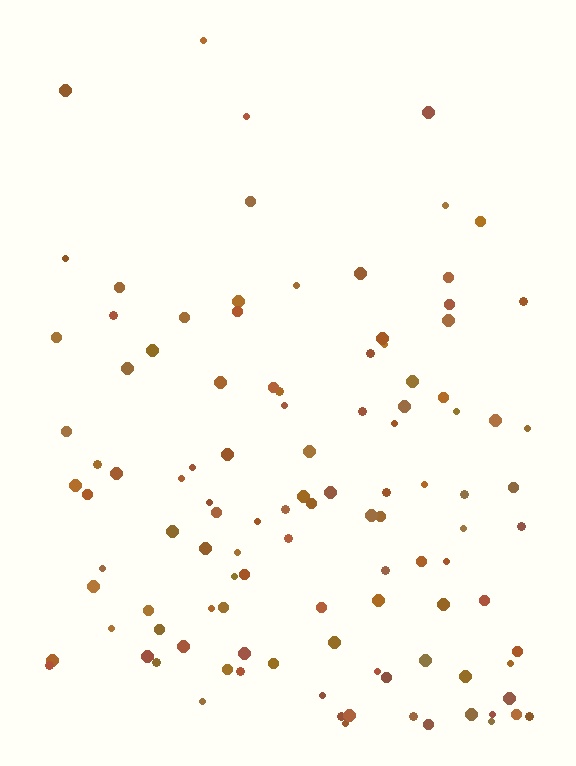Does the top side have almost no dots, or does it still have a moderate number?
Still a moderate number, just noticeably fewer than the bottom.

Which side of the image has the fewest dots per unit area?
The top.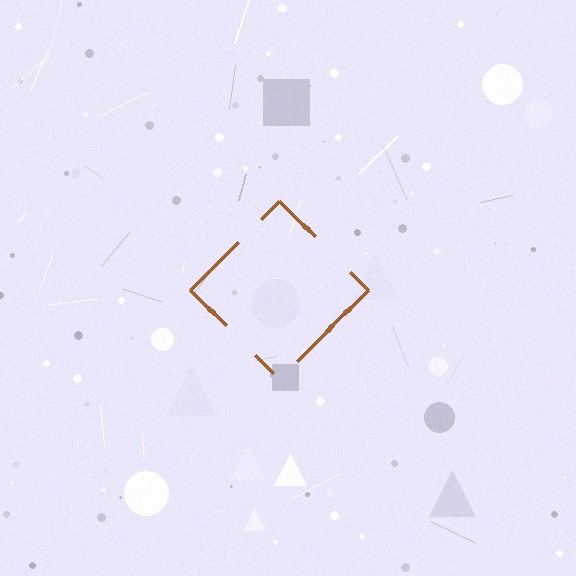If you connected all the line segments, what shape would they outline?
They would outline a diamond.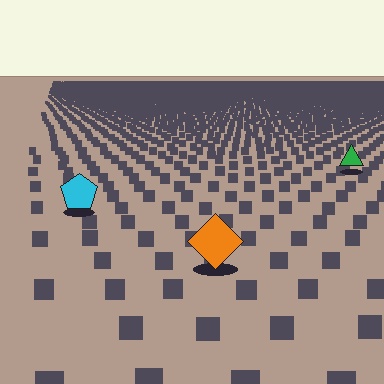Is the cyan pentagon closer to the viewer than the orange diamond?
No. The orange diamond is closer — you can tell from the texture gradient: the ground texture is coarser near it.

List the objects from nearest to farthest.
From nearest to farthest: the orange diamond, the cyan pentagon, the green triangle.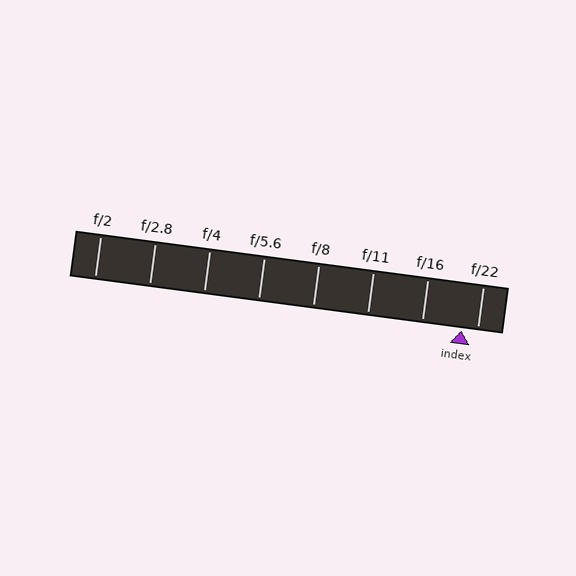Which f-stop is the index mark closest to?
The index mark is closest to f/22.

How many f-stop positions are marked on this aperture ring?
There are 8 f-stop positions marked.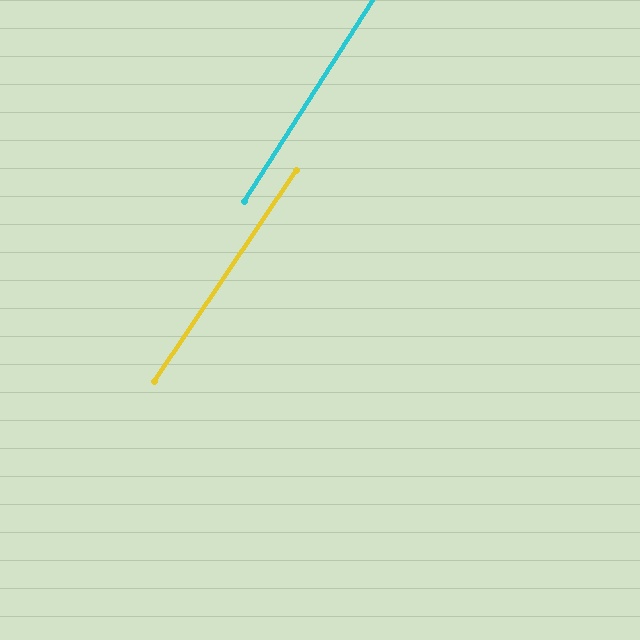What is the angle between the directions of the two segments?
Approximately 1 degree.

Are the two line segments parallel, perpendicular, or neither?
Parallel — their directions differ by only 1.4°.